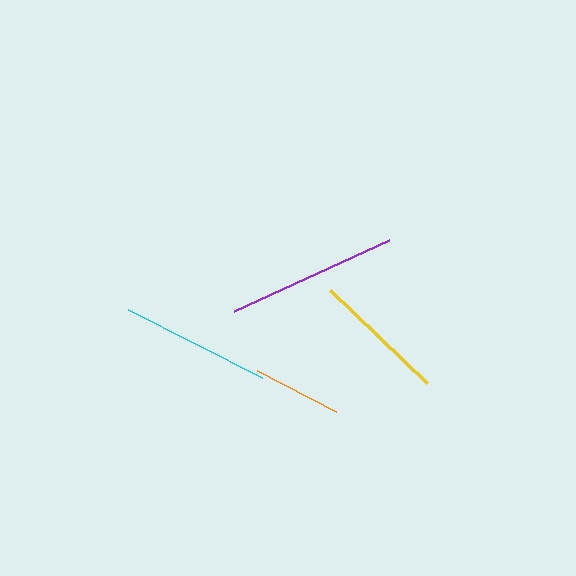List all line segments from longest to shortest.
From longest to shortest: purple, cyan, yellow, orange.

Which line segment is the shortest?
The orange line is the shortest at approximately 89 pixels.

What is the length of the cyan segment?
The cyan segment is approximately 150 pixels long.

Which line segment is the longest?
The purple line is the longest at approximately 170 pixels.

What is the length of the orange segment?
The orange segment is approximately 89 pixels long.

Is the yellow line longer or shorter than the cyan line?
The cyan line is longer than the yellow line.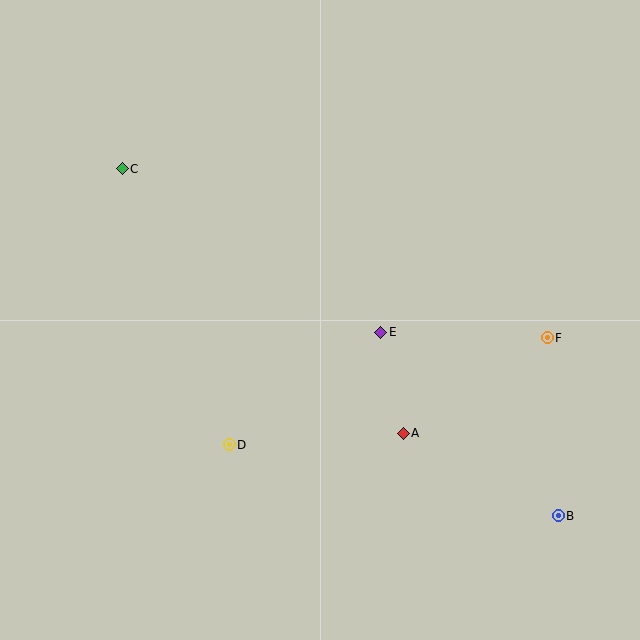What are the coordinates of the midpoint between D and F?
The midpoint between D and F is at (388, 391).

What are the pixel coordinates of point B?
Point B is at (558, 516).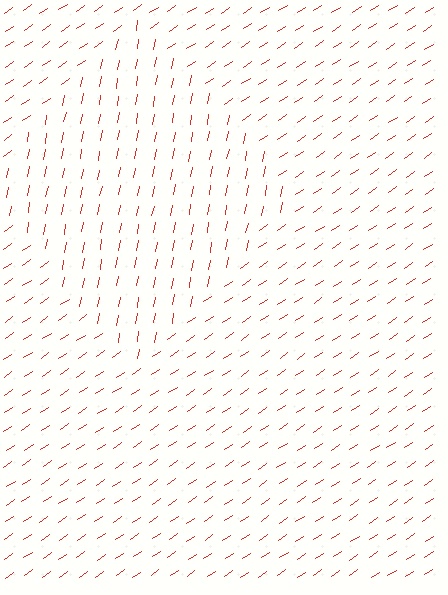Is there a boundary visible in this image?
Yes, there is a texture boundary formed by a change in line orientation.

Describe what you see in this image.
The image is filled with small red line segments. A diamond region in the image has lines oriented differently from the surrounding lines, creating a visible texture boundary.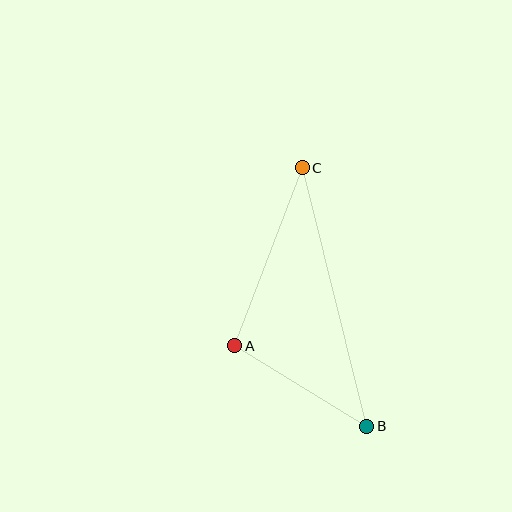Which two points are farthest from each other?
Points B and C are farthest from each other.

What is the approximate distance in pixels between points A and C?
The distance between A and C is approximately 191 pixels.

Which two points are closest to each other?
Points A and B are closest to each other.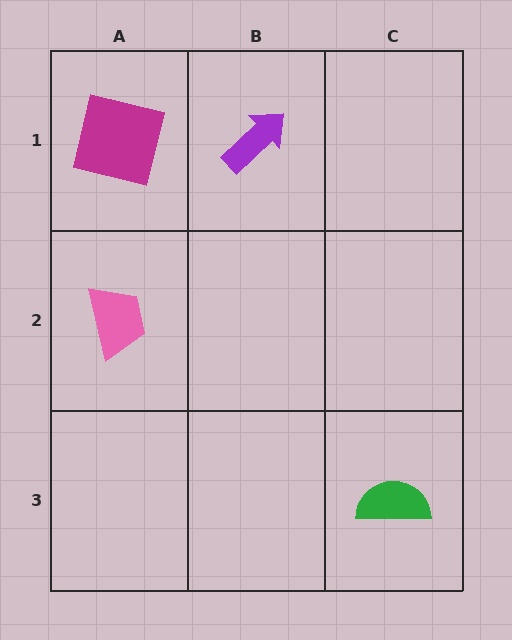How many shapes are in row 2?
1 shape.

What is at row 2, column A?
A pink trapezoid.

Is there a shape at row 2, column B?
No, that cell is empty.